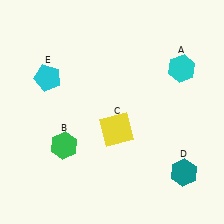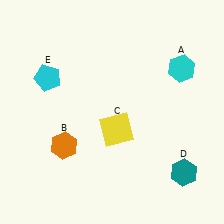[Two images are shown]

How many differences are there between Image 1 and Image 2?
There is 1 difference between the two images.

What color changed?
The hexagon (B) changed from green in Image 1 to orange in Image 2.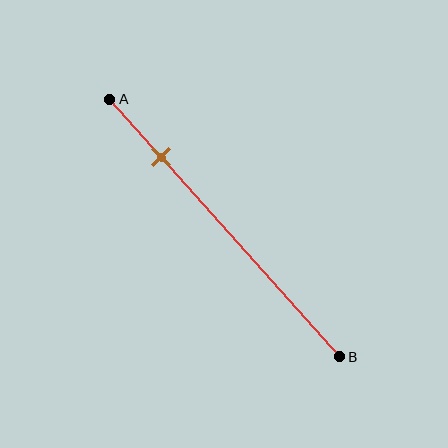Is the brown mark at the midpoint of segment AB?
No, the mark is at about 20% from A, not at the 50% midpoint.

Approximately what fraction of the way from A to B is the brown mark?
The brown mark is approximately 20% of the way from A to B.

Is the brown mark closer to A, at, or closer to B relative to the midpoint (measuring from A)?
The brown mark is closer to point A than the midpoint of segment AB.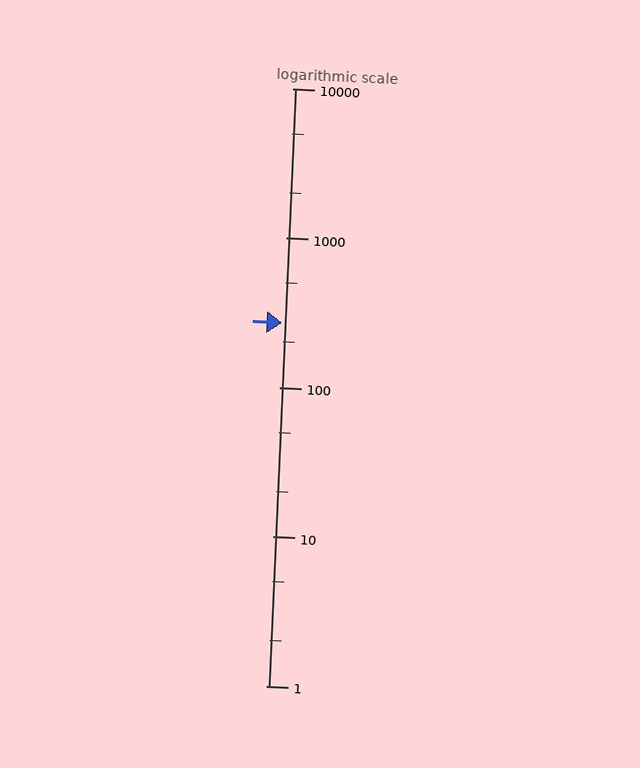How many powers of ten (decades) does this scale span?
The scale spans 4 decades, from 1 to 10000.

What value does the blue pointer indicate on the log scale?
The pointer indicates approximately 270.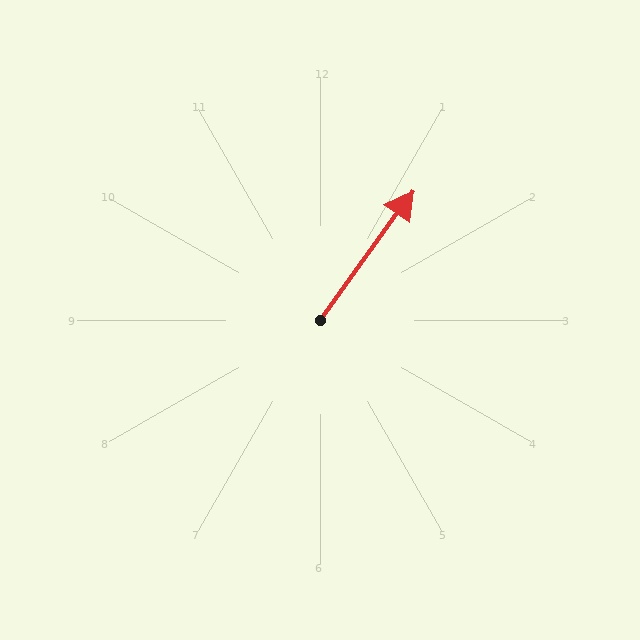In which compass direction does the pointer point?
Northeast.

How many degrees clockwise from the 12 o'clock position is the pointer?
Approximately 36 degrees.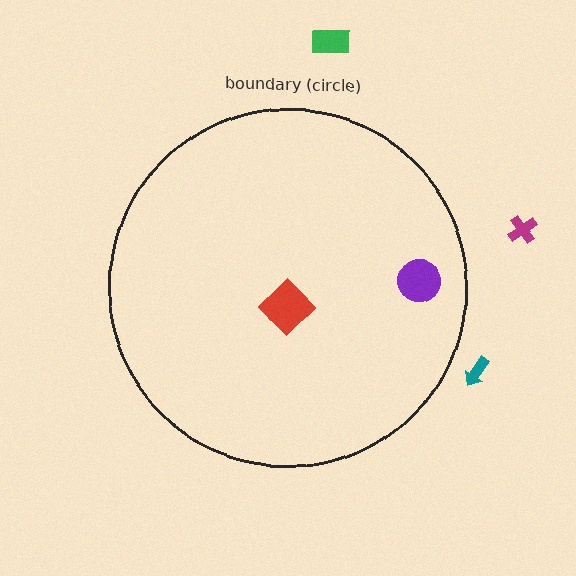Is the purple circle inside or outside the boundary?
Inside.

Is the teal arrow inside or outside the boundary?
Outside.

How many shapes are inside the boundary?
2 inside, 3 outside.